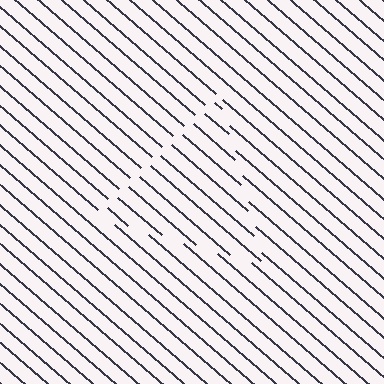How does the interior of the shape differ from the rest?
The interior of the shape contains the same grating, shifted by half a period — the contour is defined by the phase discontinuity where line-ends from the inner and outer gratings abut.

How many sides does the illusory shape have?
3 sides — the line-ends trace a triangle.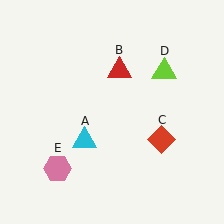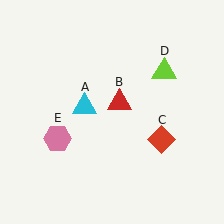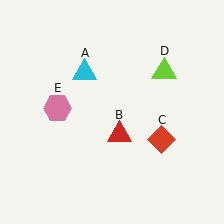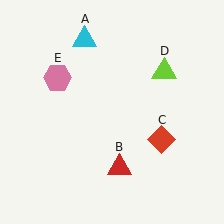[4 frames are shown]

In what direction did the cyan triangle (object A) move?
The cyan triangle (object A) moved up.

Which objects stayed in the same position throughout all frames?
Red diamond (object C) and lime triangle (object D) remained stationary.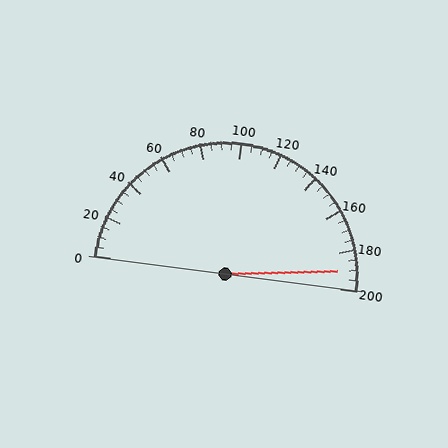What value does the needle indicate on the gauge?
The needle indicates approximately 190.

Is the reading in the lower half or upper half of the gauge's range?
The reading is in the upper half of the range (0 to 200).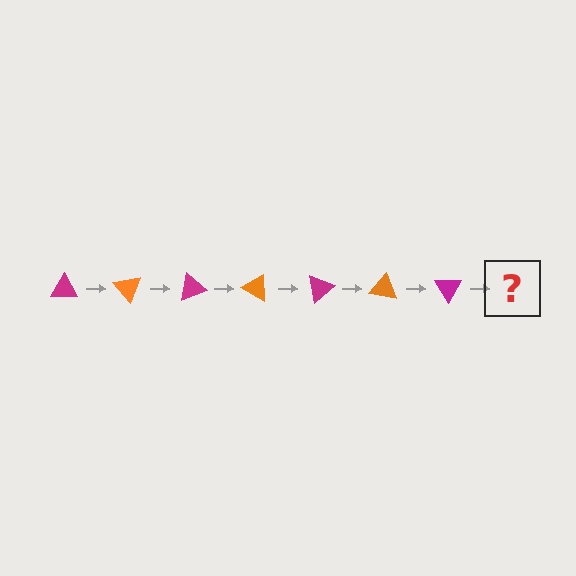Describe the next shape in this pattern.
It should be an orange triangle, rotated 350 degrees from the start.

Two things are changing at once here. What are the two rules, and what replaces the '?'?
The two rules are that it rotates 50 degrees each step and the color cycles through magenta and orange. The '?' should be an orange triangle, rotated 350 degrees from the start.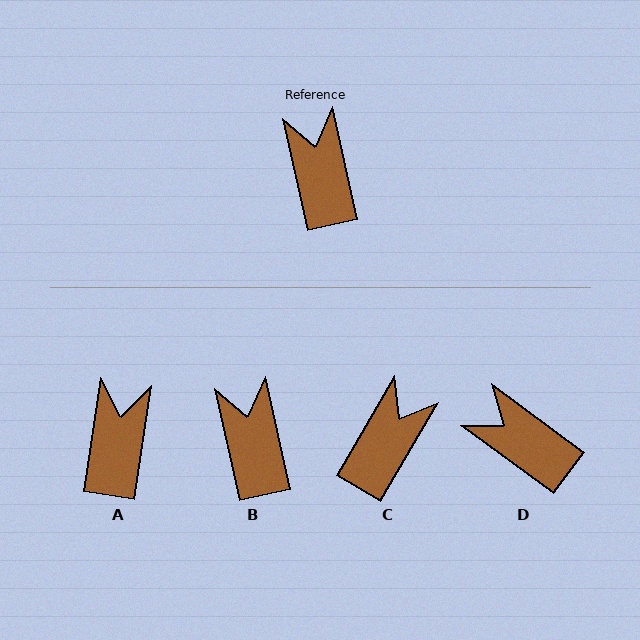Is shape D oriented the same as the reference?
No, it is off by about 41 degrees.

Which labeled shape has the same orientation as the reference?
B.